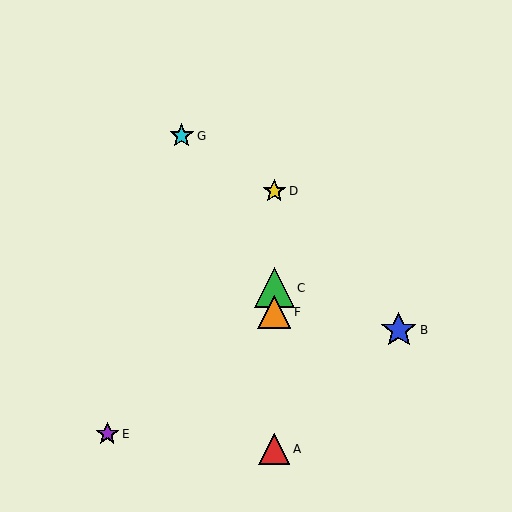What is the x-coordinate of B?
Object B is at x≈399.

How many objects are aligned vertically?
4 objects (A, C, D, F) are aligned vertically.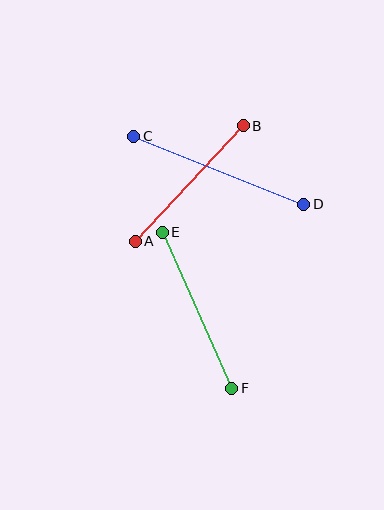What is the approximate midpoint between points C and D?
The midpoint is at approximately (219, 170) pixels.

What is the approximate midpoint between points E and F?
The midpoint is at approximately (197, 310) pixels.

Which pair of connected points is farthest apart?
Points C and D are farthest apart.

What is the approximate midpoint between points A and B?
The midpoint is at approximately (189, 184) pixels.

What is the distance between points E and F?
The distance is approximately 171 pixels.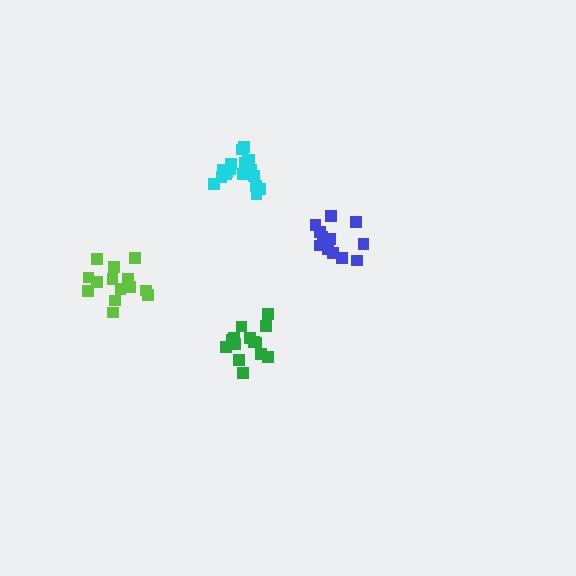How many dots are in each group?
Group 1: 18 dots, Group 2: 14 dots, Group 3: 15 dots, Group 4: 12 dots (59 total).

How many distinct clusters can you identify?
There are 4 distinct clusters.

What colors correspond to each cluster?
The clusters are colored: cyan, green, lime, blue.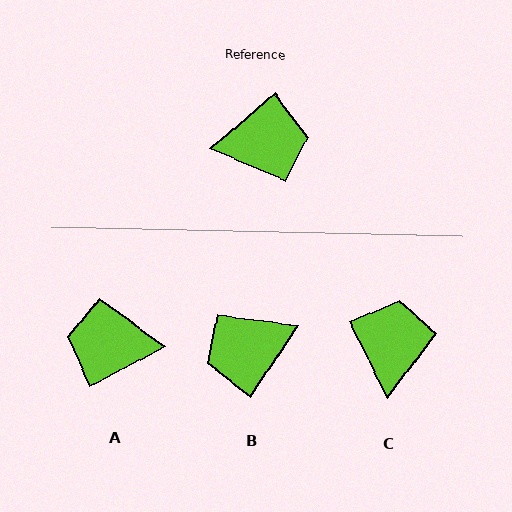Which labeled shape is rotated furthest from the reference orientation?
A, about 167 degrees away.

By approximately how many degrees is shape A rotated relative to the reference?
Approximately 167 degrees counter-clockwise.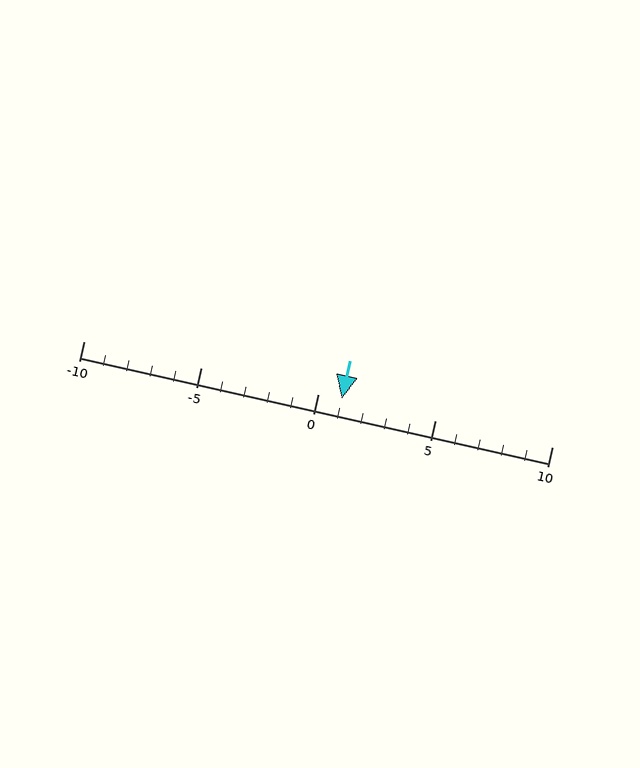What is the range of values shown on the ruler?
The ruler shows values from -10 to 10.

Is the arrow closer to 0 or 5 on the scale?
The arrow is closer to 0.